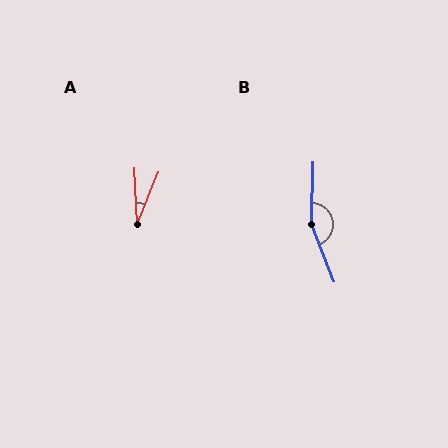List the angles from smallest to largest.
A (24°), B (157°).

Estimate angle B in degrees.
Approximately 157 degrees.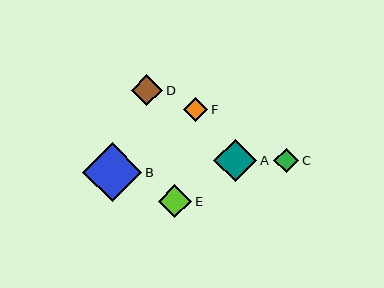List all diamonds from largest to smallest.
From largest to smallest: B, A, E, D, C, F.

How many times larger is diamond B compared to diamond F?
Diamond B is approximately 2.4 times the size of diamond F.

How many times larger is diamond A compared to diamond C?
Diamond A is approximately 1.7 times the size of diamond C.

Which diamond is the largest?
Diamond B is the largest with a size of approximately 59 pixels.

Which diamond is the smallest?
Diamond F is the smallest with a size of approximately 24 pixels.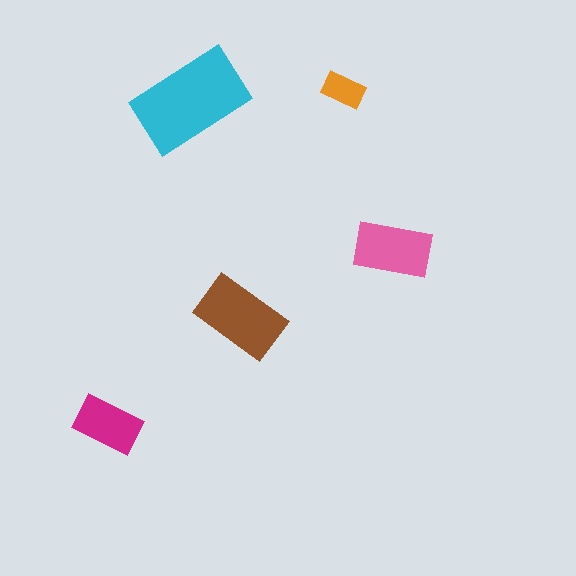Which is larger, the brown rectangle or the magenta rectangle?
The brown one.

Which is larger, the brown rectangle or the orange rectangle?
The brown one.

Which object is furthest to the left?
The magenta rectangle is leftmost.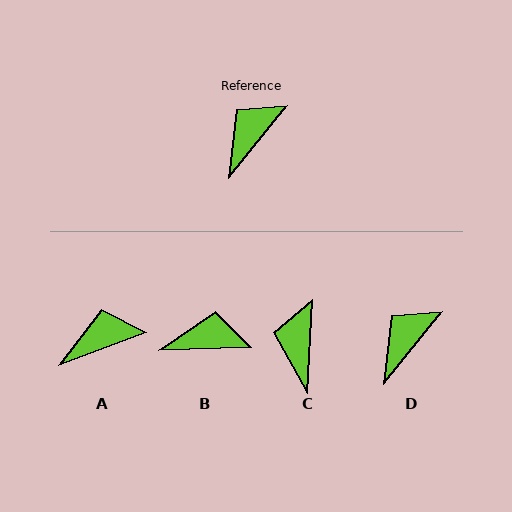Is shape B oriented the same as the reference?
No, it is off by about 49 degrees.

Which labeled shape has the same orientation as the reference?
D.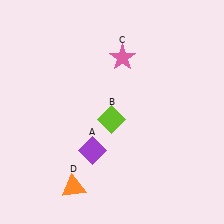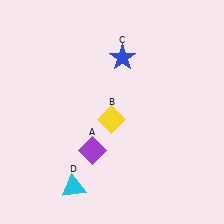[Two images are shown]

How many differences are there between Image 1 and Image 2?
There are 3 differences between the two images.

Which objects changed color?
B changed from lime to yellow. C changed from pink to blue. D changed from orange to cyan.